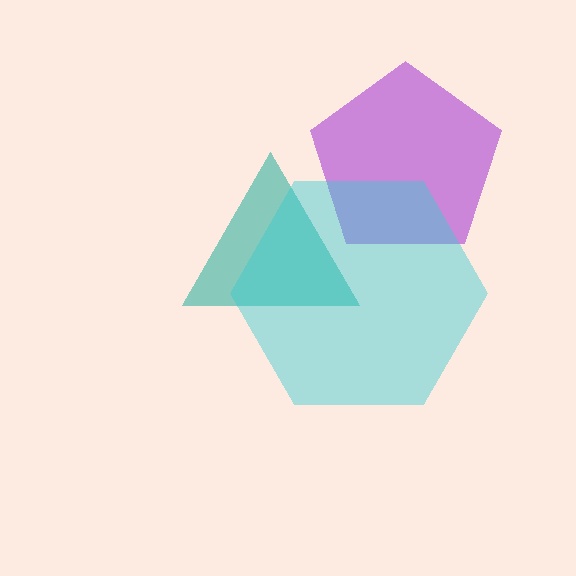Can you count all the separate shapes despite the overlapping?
Yes, there are 3 separate shapes.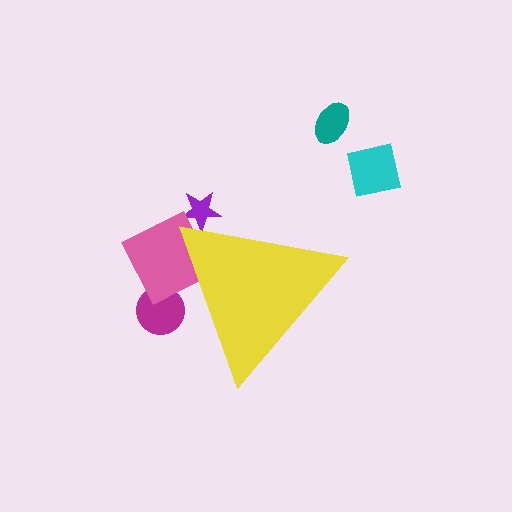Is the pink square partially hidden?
Yes, the pink square is partially hidden behind the yellow triangle.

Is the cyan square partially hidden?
No, the cyan square is fully visible.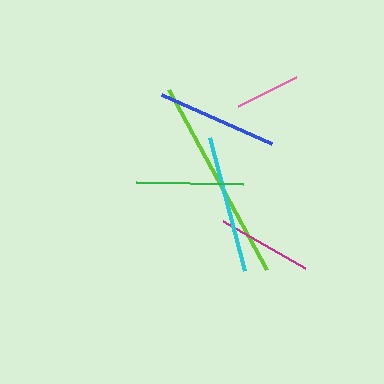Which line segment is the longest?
The lime line is the longest at approximately 206 pixels.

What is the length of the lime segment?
The lime segment is approximately 206 pixels long.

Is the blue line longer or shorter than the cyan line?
The cyan line is longer than the blue line.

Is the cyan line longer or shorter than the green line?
The cyan line is longer than the green line.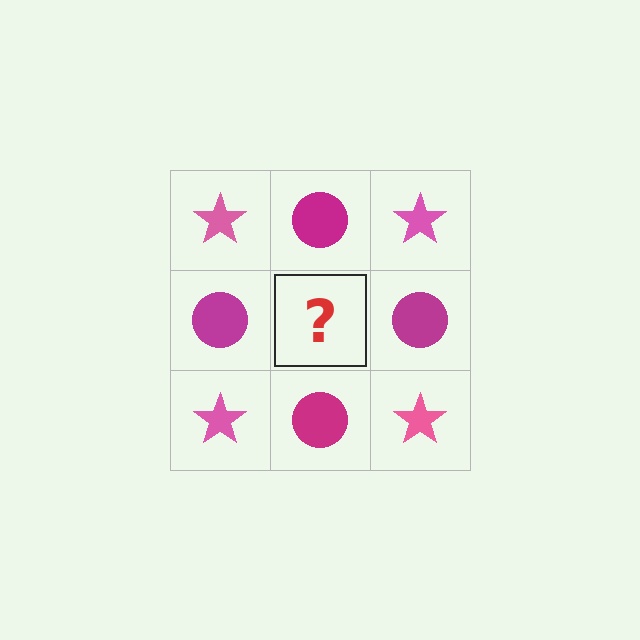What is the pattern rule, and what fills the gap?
The rule is that it alternates pink star and magenta circle in a checkerboard pattern. The gap should be filled with a pink star.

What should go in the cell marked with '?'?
The missing cell should contain a pink star.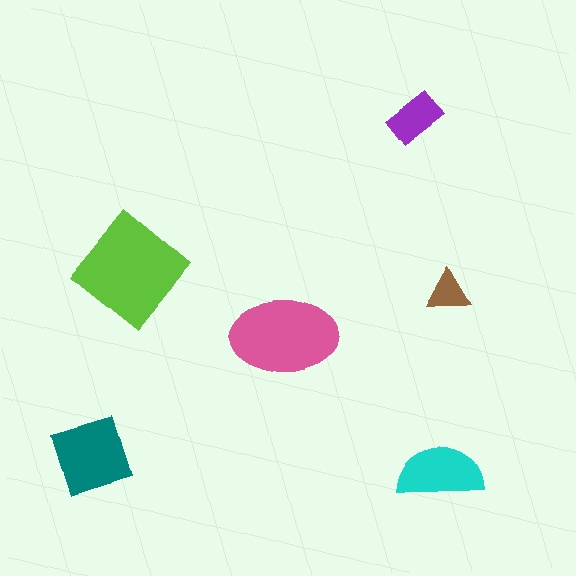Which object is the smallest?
The brown triangle.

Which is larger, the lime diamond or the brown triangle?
The lime diamond.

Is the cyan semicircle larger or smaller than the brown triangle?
Larger.